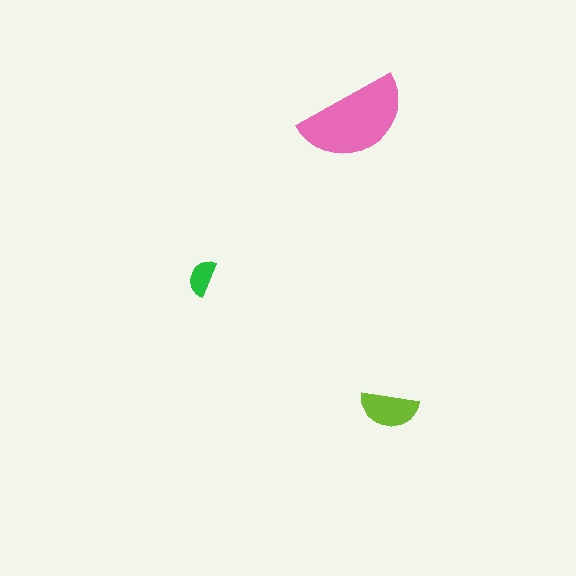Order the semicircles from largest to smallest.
the pink one, the lime one, the green one.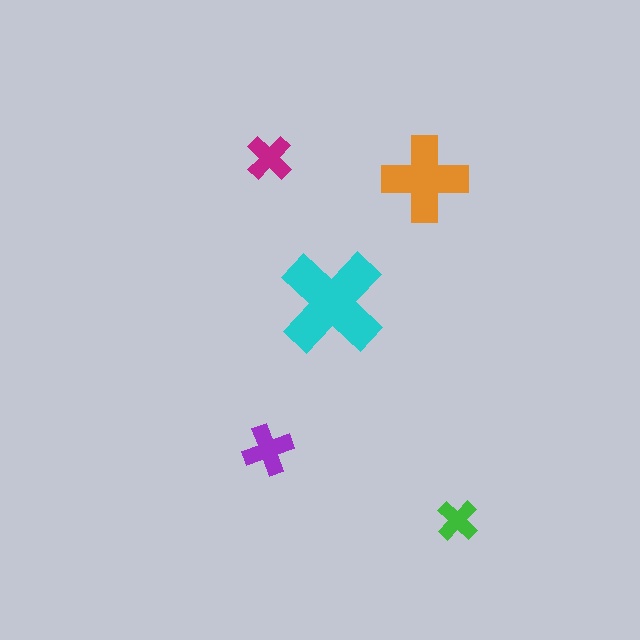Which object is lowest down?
The green cross is bottommost.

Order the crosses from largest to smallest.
the cyan one, the orange one, the purple one, the magenta one, the green one.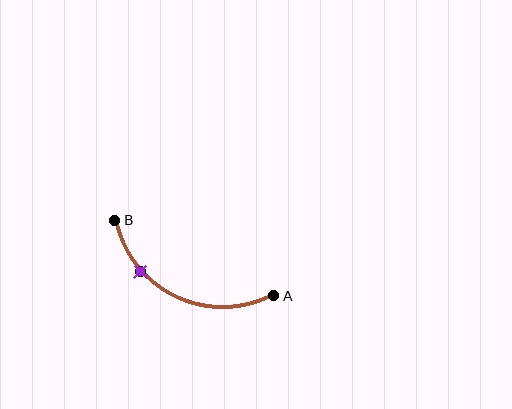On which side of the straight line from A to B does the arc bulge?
The arc bulges below the straight line connecting A and B.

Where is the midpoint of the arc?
The arc midpoint is the point on the curve farthest from the straight line joining A and B. It sits below that line.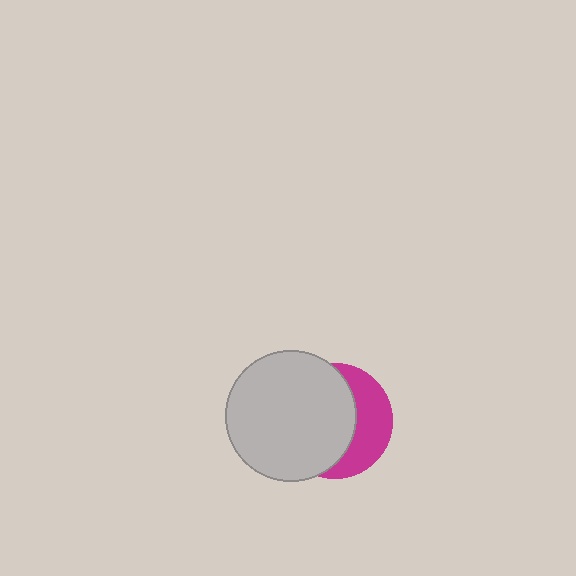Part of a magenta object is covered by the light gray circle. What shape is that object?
It is a circle.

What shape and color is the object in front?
The object in front is a light gray circle.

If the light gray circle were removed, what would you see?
You would see the complete magenta circle.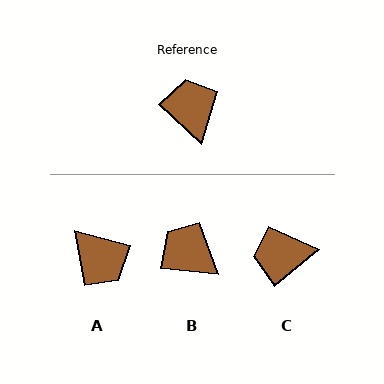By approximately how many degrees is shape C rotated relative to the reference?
Approximately 83 degrees counter-clockwise.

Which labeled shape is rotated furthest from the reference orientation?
A, about 152 degrees away.